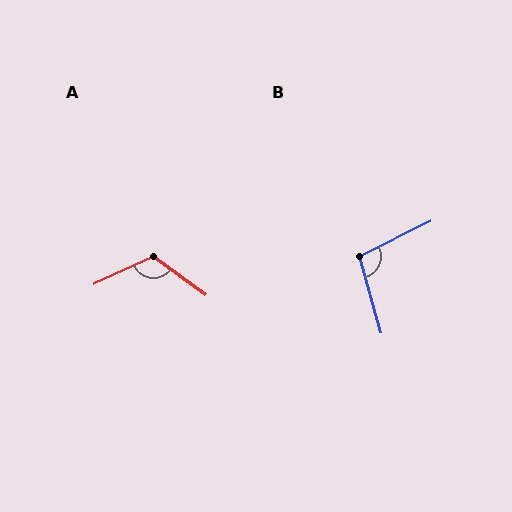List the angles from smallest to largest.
B (101°), A (119°).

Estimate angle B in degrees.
Approximately 101 degrees.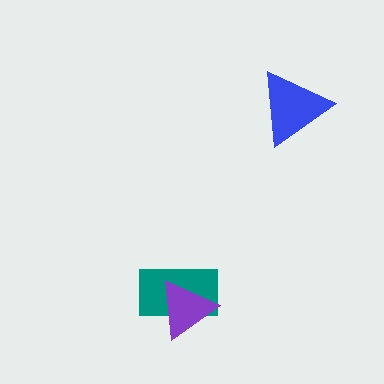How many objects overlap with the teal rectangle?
1 object overlaps with the teal rectangle.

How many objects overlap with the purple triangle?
1 object overlaps with the purple triangle.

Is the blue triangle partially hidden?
No, no other shape covers it.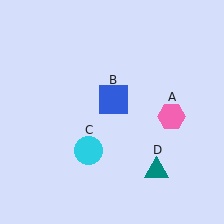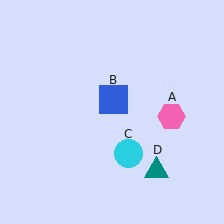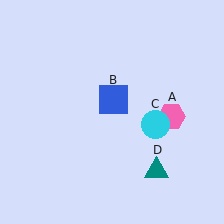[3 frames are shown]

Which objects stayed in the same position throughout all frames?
Pink hexagon (object A) and blue square (object B) and teal triangle (object D) remained stationary.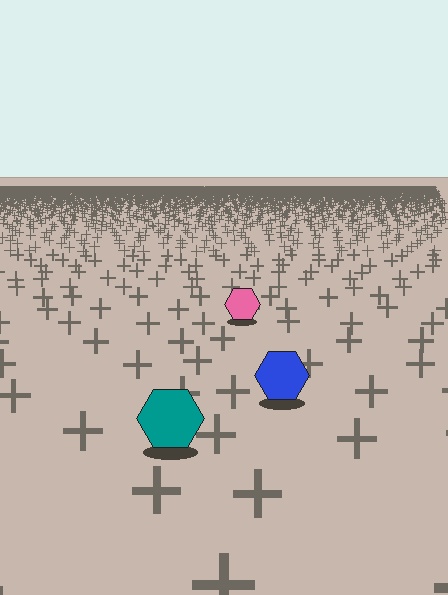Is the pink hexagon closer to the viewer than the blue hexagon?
No. The blue hexagon is closer — you can tell from the texture gradient: the ground texture is coarser near it.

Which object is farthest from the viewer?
The pink hexagon is farthest from the viewer. It appears smaller and the ground texture around it is denser.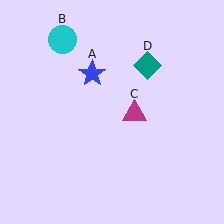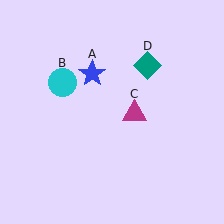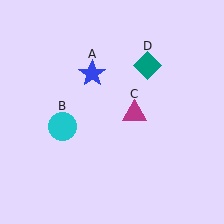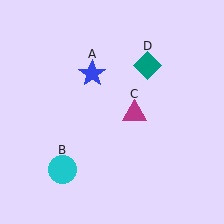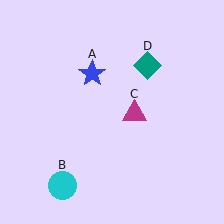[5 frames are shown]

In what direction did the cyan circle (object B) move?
The cyan circle (object B) moved down.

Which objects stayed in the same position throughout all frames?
Blue star (object A) and magenta triangle (object C) and teal diamond (object D) remained stationary.